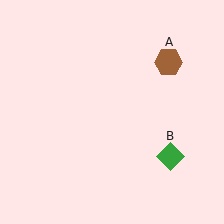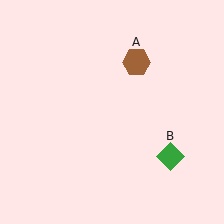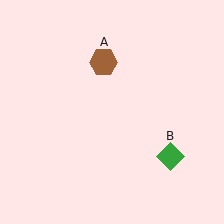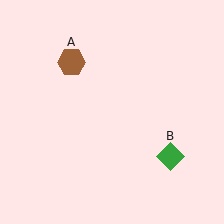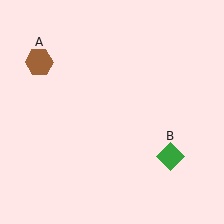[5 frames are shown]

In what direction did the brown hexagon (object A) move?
The brown hexagon (object A) moved left.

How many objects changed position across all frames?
1 object changed position: brown hexagon (object A).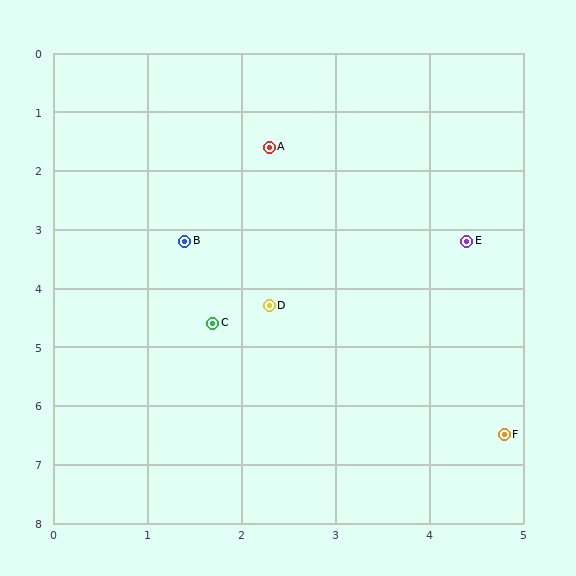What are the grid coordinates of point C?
Point C is at approximately (1.7, 4.6).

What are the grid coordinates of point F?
Point F is at approximately (4.8, 6.5).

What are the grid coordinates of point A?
Point A is at approximately (2.3, 1.6).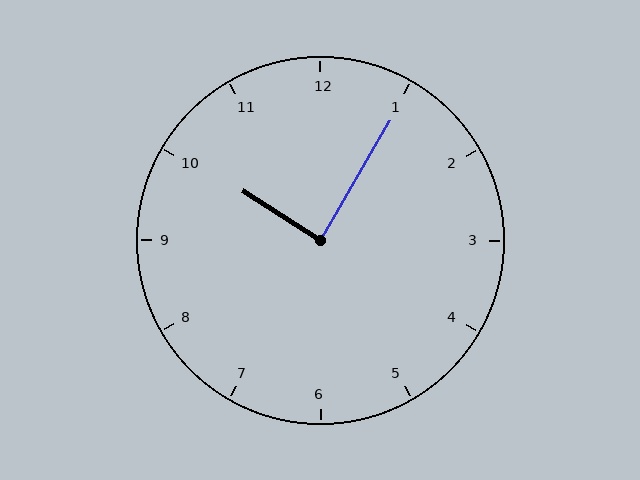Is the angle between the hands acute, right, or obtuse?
It is right.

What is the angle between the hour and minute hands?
Approximately 88 degrees.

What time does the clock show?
10:05.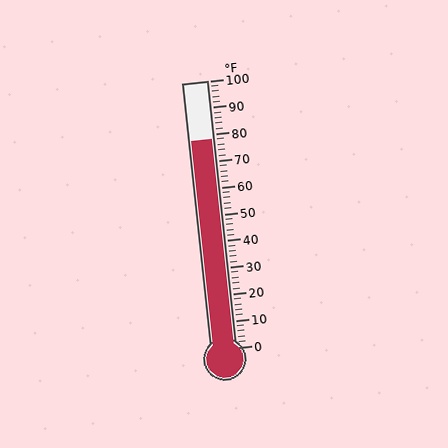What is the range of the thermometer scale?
The thermometer scale ranges from 0°F to 100°F.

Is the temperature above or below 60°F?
The temperature is above 60°F.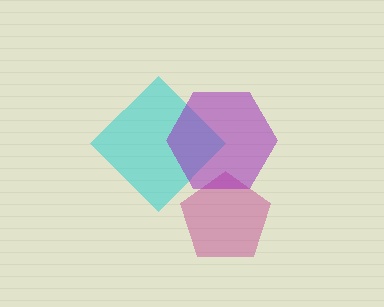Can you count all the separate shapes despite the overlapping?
Yes, there are 3 separate shapes.